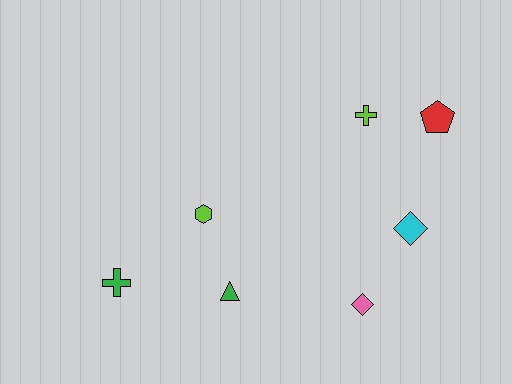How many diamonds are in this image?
There are 2 diamonds.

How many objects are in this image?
There are 7 objects.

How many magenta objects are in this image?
There are no magenta objects.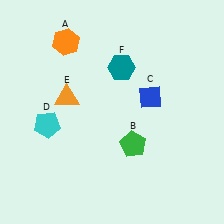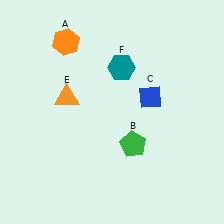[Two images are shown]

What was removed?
The cyan pentagon (D) was removed in Image 2.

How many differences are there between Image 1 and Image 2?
There is 1 difference between the two images.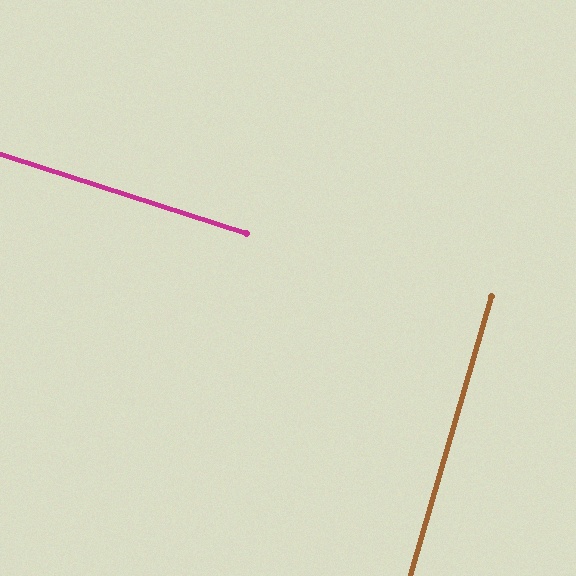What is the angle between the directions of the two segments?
Approximately 88 degrees.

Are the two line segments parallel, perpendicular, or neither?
Perpendicular — they meet at approximately 88°.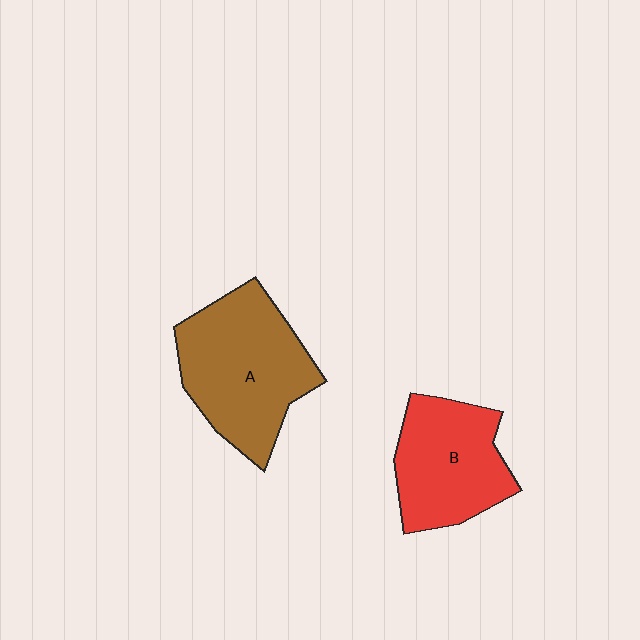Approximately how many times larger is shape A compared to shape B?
Approximately 1.3 times.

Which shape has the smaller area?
Shape B (red).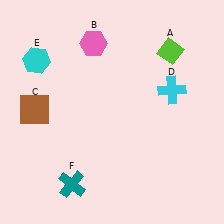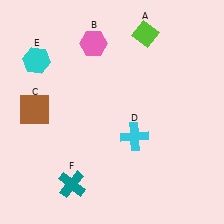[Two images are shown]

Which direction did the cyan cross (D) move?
The cyan cross (D) moved down.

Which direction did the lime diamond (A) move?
The lime diamond (A) moved left.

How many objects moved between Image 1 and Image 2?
2 objects moved between the two images.